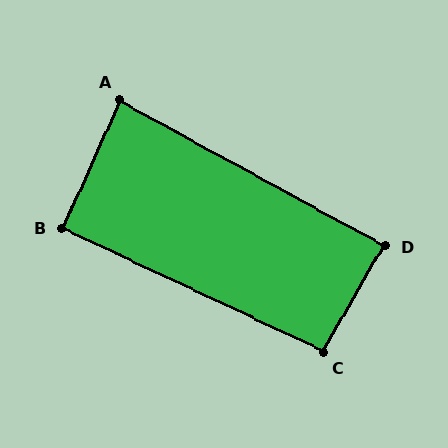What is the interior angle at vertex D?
Approximately 89 degrees (approximately right).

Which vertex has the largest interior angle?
C, at approximately 95 degrees.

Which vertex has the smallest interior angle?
A, at approximately 85 degrees.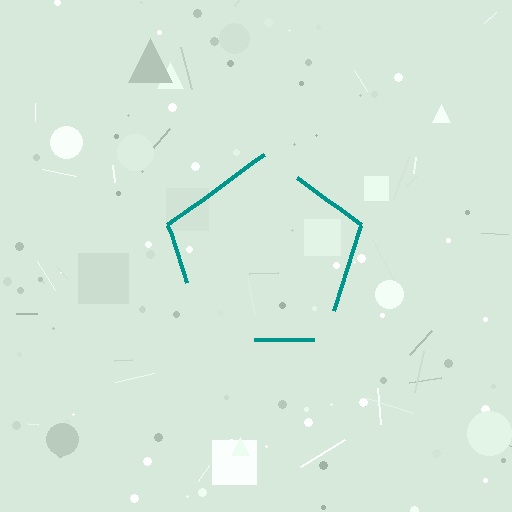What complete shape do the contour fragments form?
The contour fragments form a pentagon.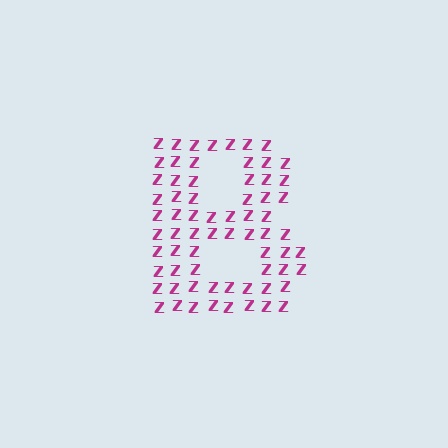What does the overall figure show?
The overall figure shows the letter B.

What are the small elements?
The small elements are letter Z's.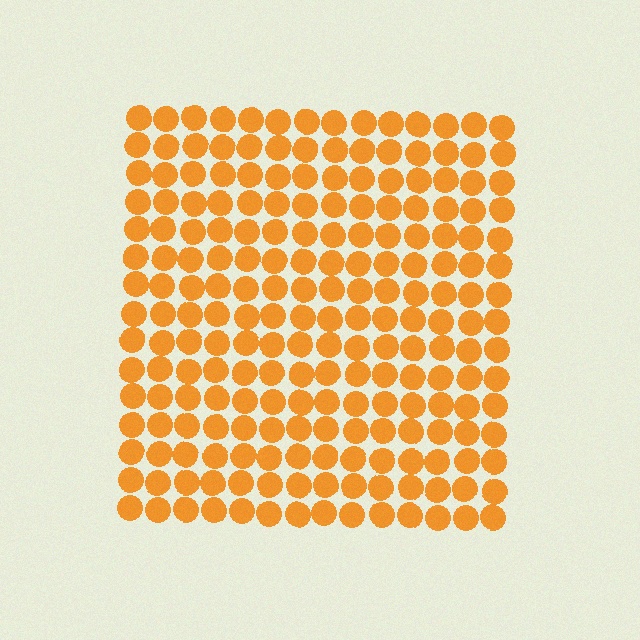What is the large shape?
The large shape is a square.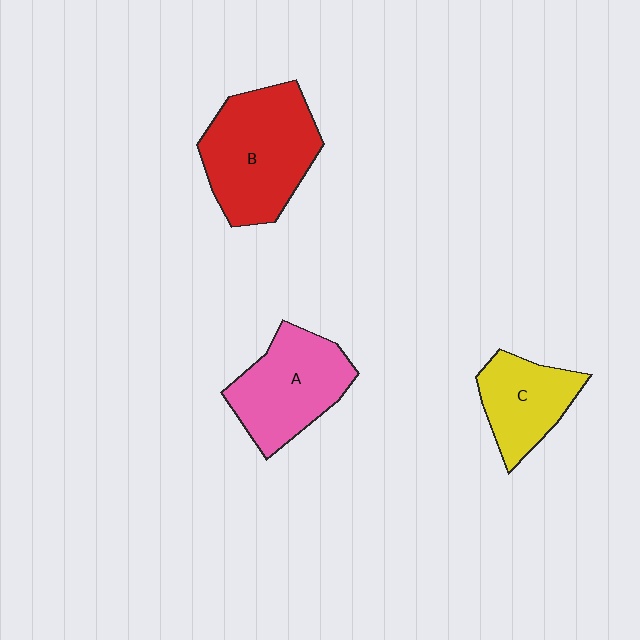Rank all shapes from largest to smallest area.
From largest to smallest: B (red), A (pink), C (yellow).